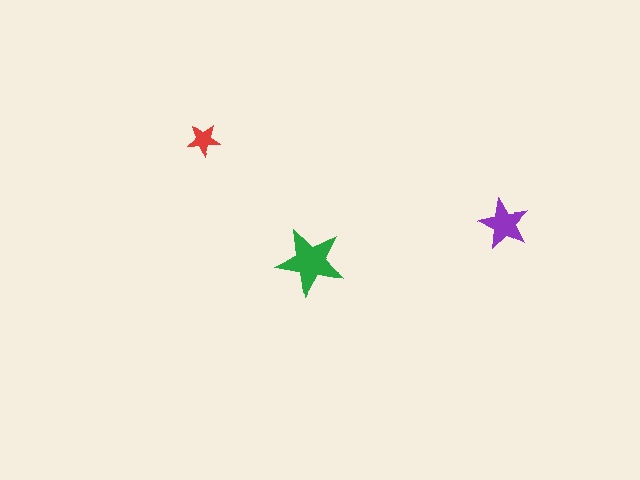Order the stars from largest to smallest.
the green one, the purple one, the red one.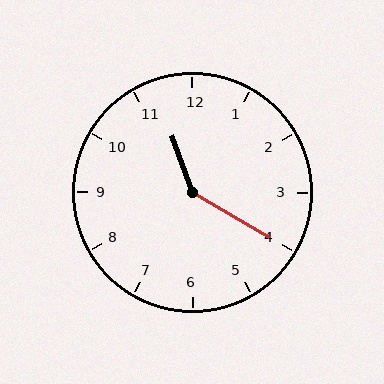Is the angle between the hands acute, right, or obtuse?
It is obtuse.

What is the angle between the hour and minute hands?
Approximately 140 degrees.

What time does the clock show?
11:20.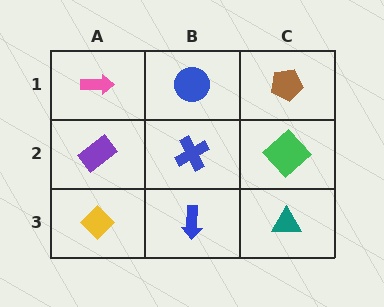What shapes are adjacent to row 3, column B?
A blue cross (row 2, column B), a yellow diamond (row 3, column A), a teal triangle (row 3, column C).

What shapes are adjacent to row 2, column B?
A blue circle (row 1, column B), a blue arrow (row 3, column B), a purple rectangle (row 2, column A), a green diamond (row 2, column C).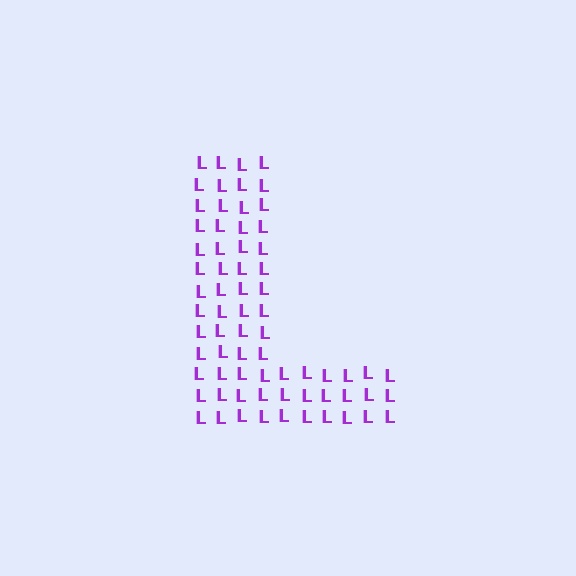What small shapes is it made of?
It is made of small letter L's.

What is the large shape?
The large shape is the letter L.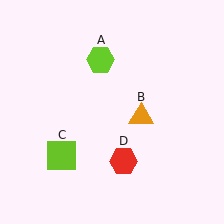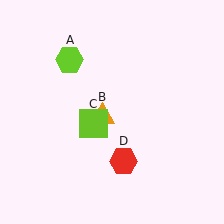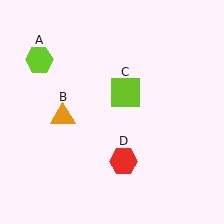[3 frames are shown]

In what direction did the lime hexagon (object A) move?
The lime hexagon (object A) moved left.